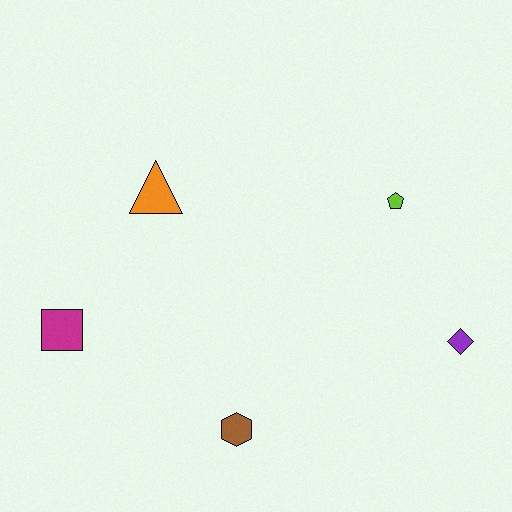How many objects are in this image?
There are 5 objects.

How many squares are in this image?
There is 1 square.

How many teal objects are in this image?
There are no teal objects.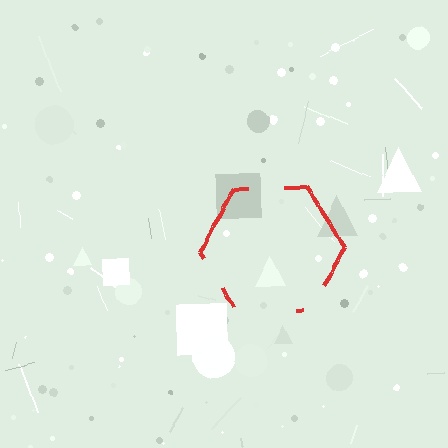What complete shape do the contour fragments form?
The contour fragments form a hexagon.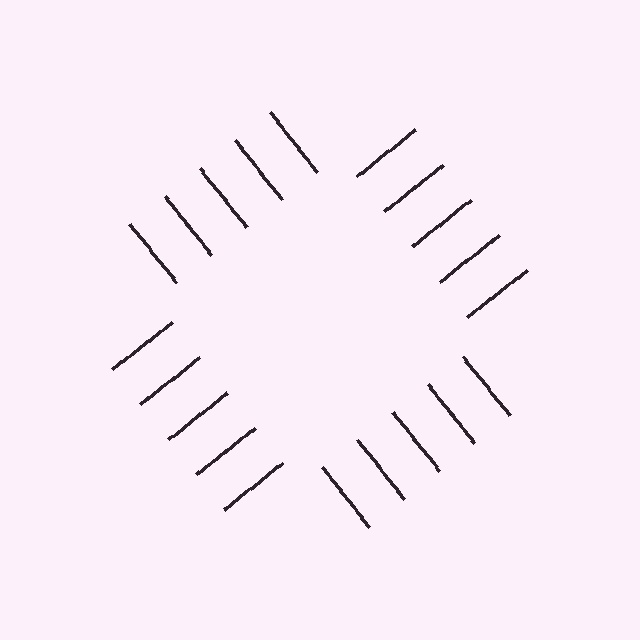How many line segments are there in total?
20 — 5 along each of the 4 edges.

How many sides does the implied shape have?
4 sides — the line-ends trace a square.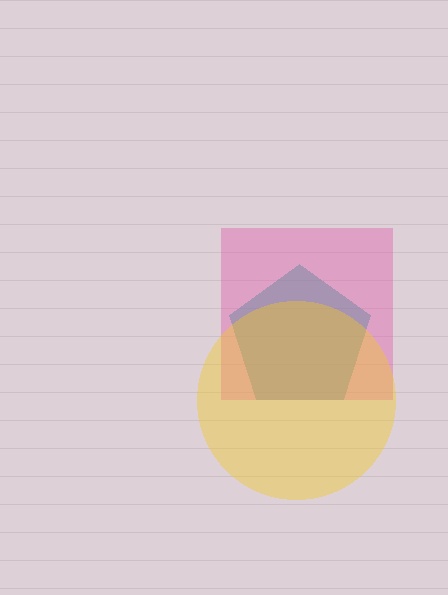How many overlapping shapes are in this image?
There are 3 overlapping shapes in the image.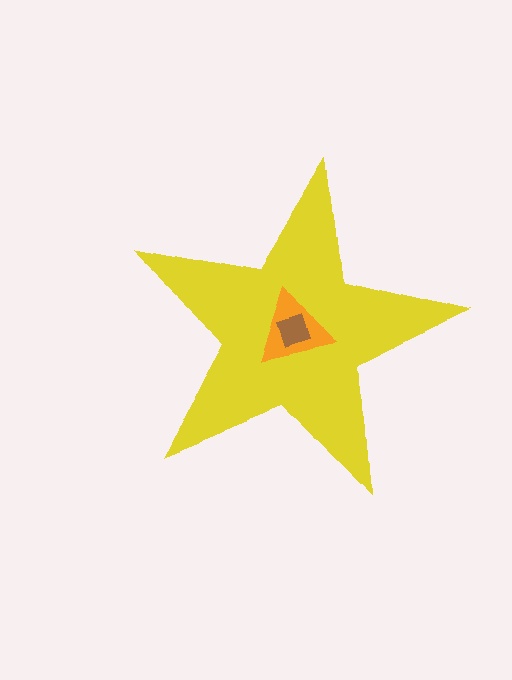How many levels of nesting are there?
3.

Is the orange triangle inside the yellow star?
Yes.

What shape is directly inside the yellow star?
The orange triangle.